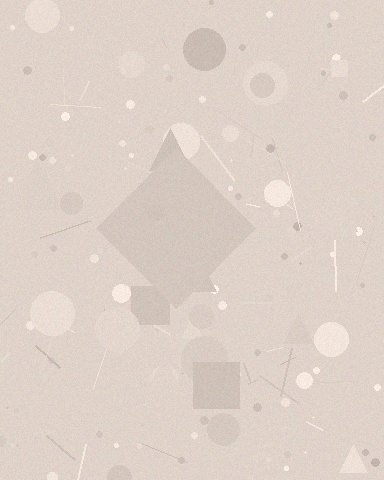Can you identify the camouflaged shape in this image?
The camouflaged shape is a diamond.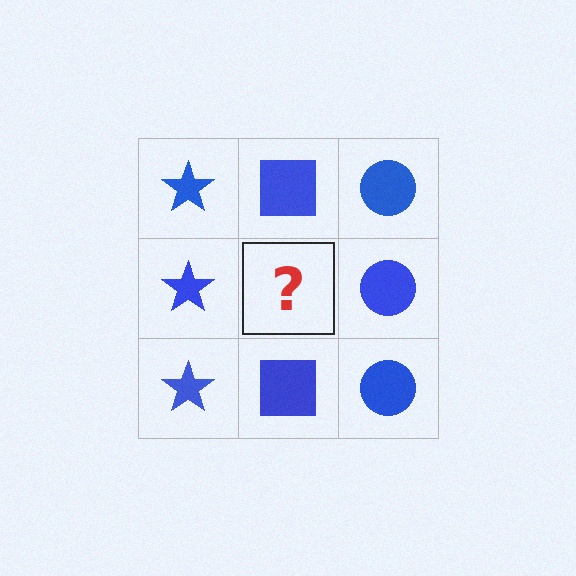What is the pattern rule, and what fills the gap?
The rule is that each column has a consistent shape. The gap should be filled with a blue square.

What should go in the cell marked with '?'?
The missing cell should contain a blue square.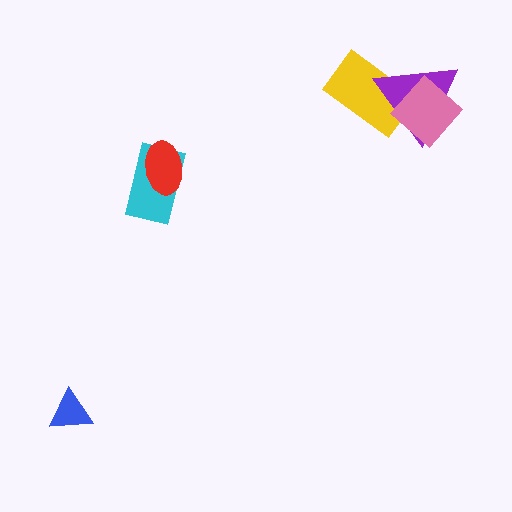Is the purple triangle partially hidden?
Yes, it is partially covered by another shape.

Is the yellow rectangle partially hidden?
Yes, it is partially covered by another shape.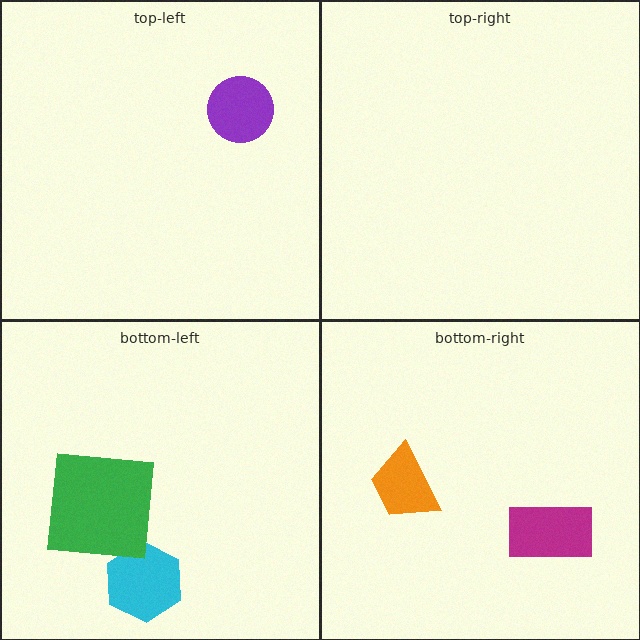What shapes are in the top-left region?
The purple circle.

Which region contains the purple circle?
The top-left region.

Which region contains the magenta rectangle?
The bottom-right region.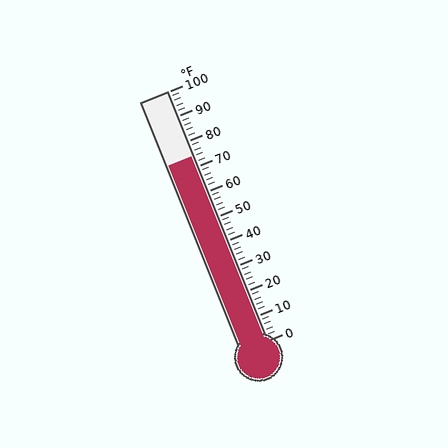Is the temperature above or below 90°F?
The temperature is below 90°F.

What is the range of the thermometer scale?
The thermometer scale ranges from 0°F to 100°F.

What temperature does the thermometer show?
The thermometer shows approximately 74°F.